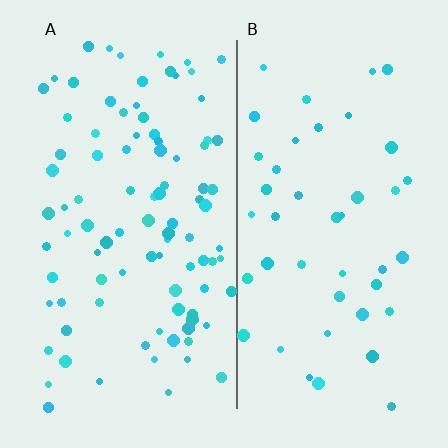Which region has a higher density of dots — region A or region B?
A (the left).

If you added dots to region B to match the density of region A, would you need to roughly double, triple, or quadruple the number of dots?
Approximately double.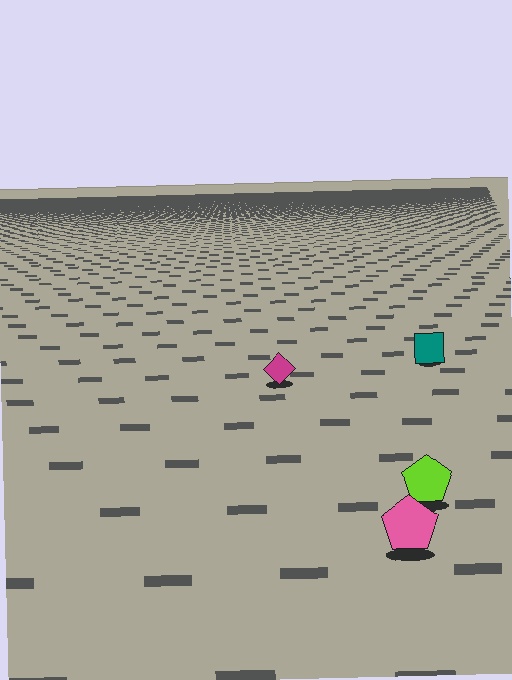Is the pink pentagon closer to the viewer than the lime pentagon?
Yes. The pink pentagon is closer — you can tell from the texture gradient: the ground texture is coarser near it.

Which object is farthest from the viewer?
The teal square is farthest from the viewer. It appears smaller and the ground texture around it is denser.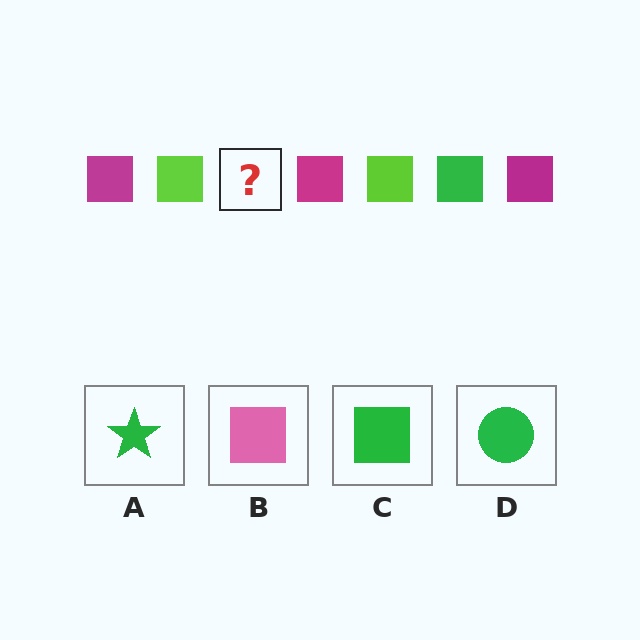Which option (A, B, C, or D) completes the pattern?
C.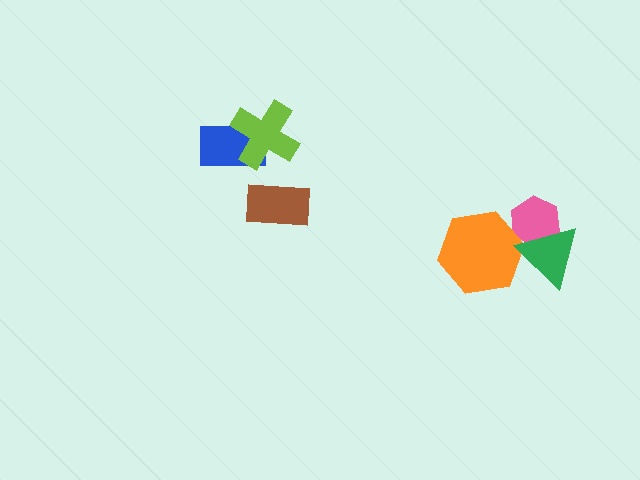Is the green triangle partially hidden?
No, no other shape covers it.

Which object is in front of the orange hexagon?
The green triangle is in front of the orange hexagon.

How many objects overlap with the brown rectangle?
0 objects overlap with the brown rectangle.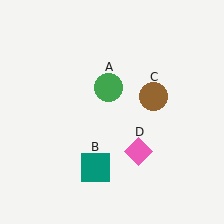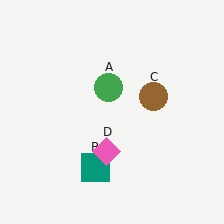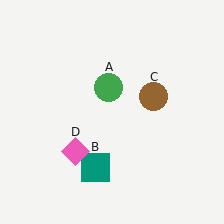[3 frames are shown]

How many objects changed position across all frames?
1 object changed position: pink diamond (object D).